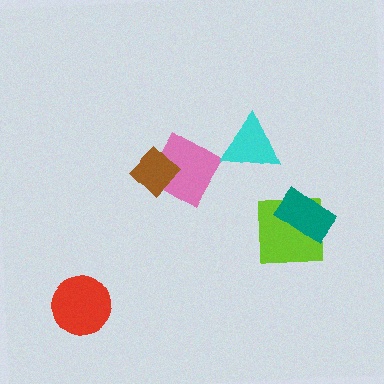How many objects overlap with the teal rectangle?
1 object overlaps with the teal rectangle.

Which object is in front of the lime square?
The teal rectangle is in front of the lime square.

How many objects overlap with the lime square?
1 object overlaps with the lime square.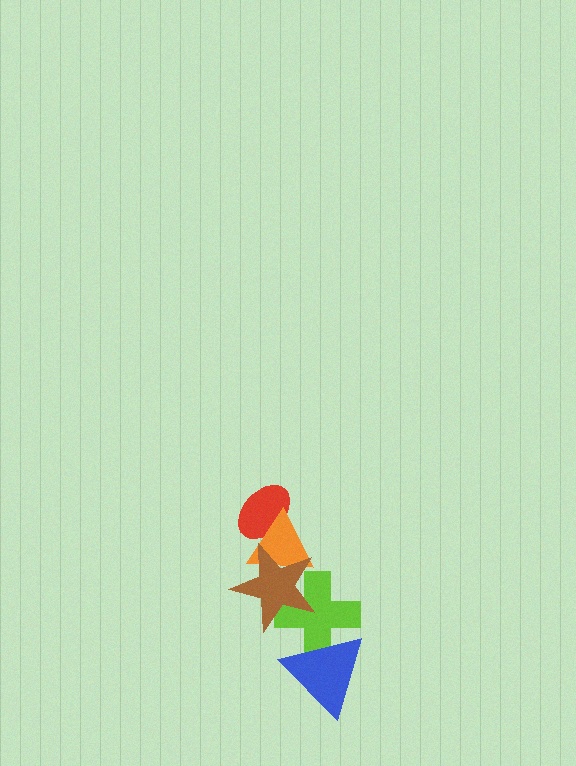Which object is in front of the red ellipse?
The orange triangle is in front of the red ellipse.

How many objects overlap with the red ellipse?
1 object overlaps with the red ellipse.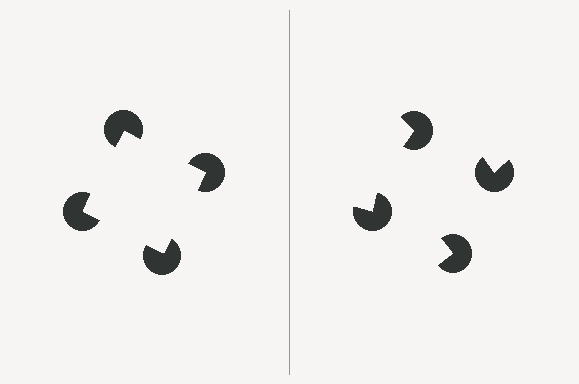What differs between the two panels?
The pac-man discs are positioned identically on both sides; only the wedge orientations differ. On the left they align to a square; on the right they are misaligned.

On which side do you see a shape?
An illusory square appears on the left side. On the right side the wedge cuts are rotated, so no coherent shape forms.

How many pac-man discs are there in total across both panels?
8 — 4 on each side.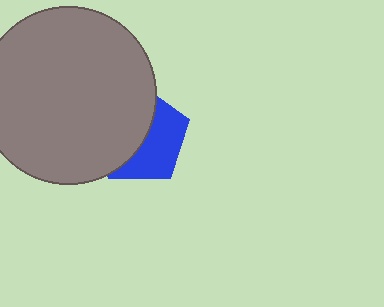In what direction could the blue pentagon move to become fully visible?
The blue pentagon could move right. That would shift it out from behind the gray circle entirely.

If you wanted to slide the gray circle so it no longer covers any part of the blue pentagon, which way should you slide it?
Slide it left — that is the most direct way to separate the two shapes.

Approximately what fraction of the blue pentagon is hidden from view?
Roughly 54% of the blue pentagon is hidden behind the gray circle.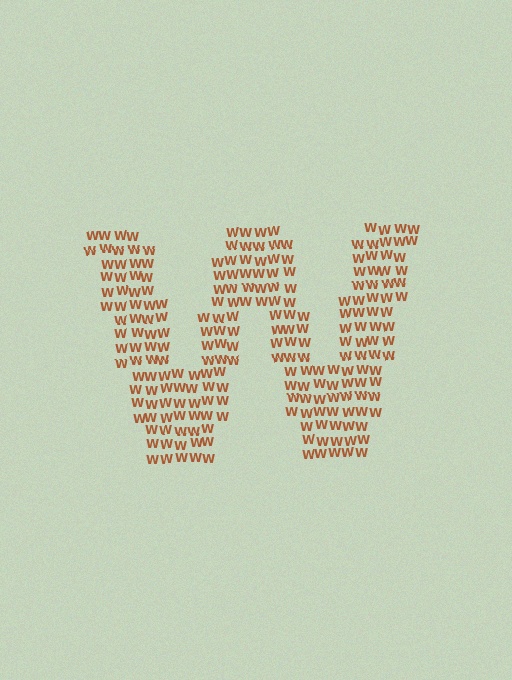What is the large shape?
The large shape is the letter W.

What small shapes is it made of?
It is made of small letter W's.